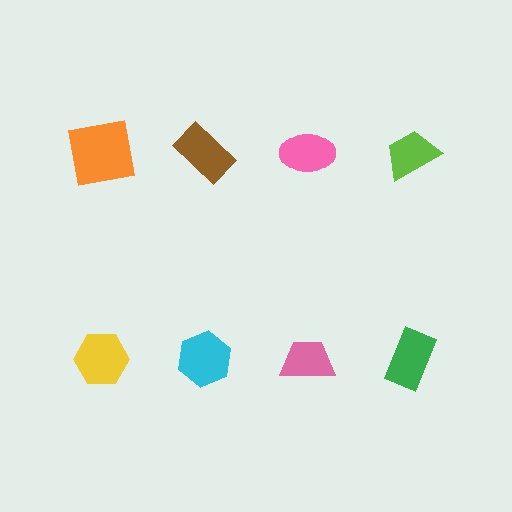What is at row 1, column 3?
A pink ellipse.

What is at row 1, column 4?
A lime trapezoid.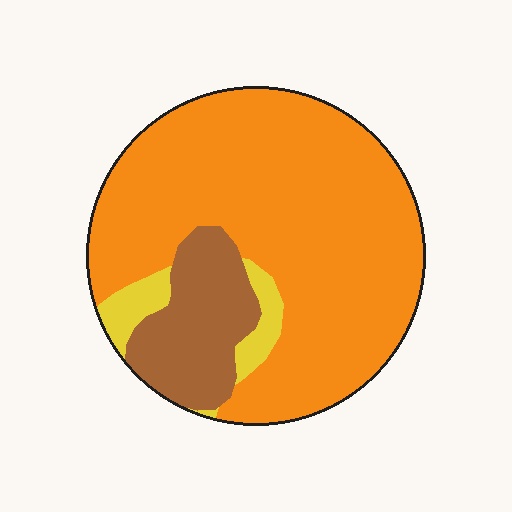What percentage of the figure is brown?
Brown takes up about one sixth (1/6) of the figure.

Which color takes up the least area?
Yellow, at roughly 5%.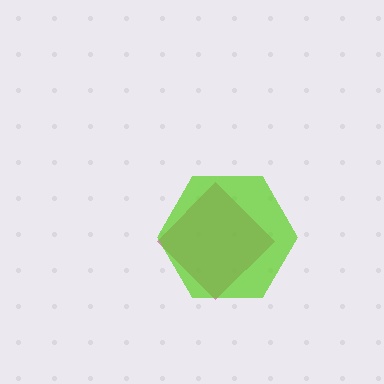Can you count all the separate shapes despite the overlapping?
Yes, there are 2 separate shapes.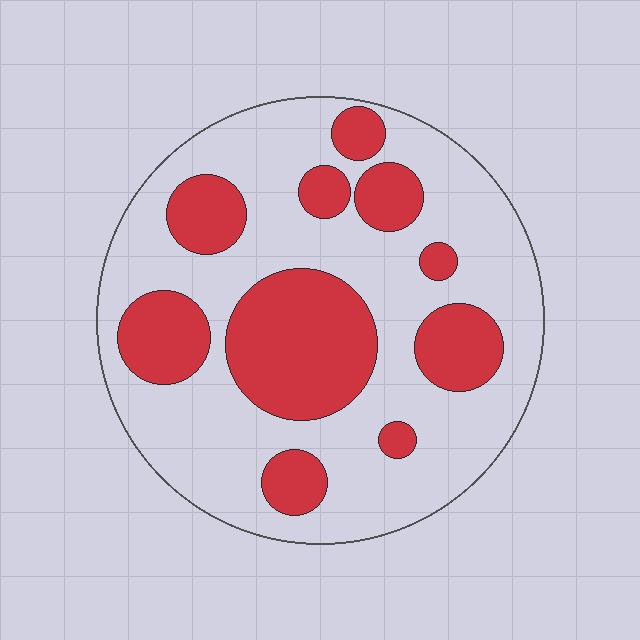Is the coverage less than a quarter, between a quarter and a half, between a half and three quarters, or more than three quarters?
Between a quarter and a half.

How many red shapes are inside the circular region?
10.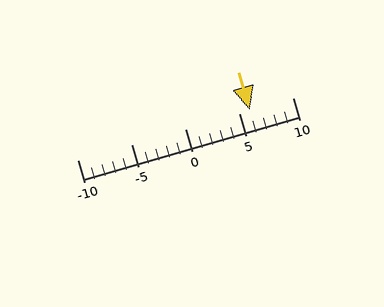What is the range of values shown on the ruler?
The ruler shows values from -10 to 10.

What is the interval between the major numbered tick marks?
The major tick marks are spaced 5 units apart.